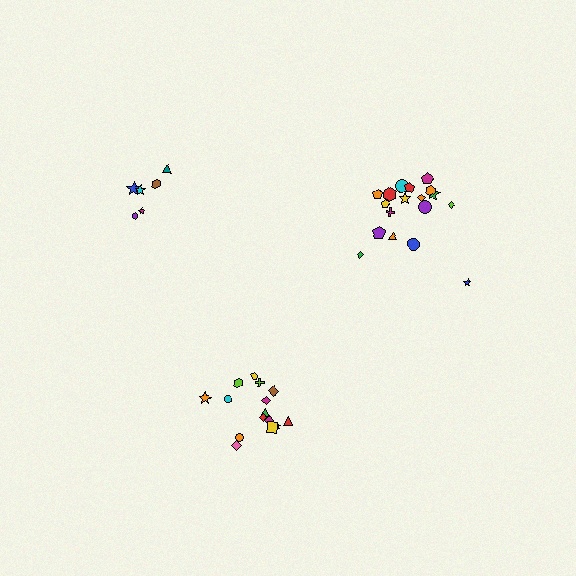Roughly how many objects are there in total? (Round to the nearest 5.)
Roughly 40 objects in total.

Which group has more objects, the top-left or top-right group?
The top-right group.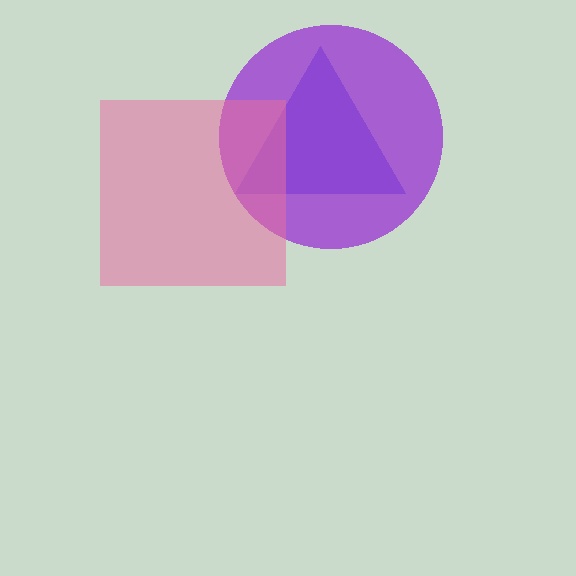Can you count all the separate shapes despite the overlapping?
Yes, there are 3 separate shapes.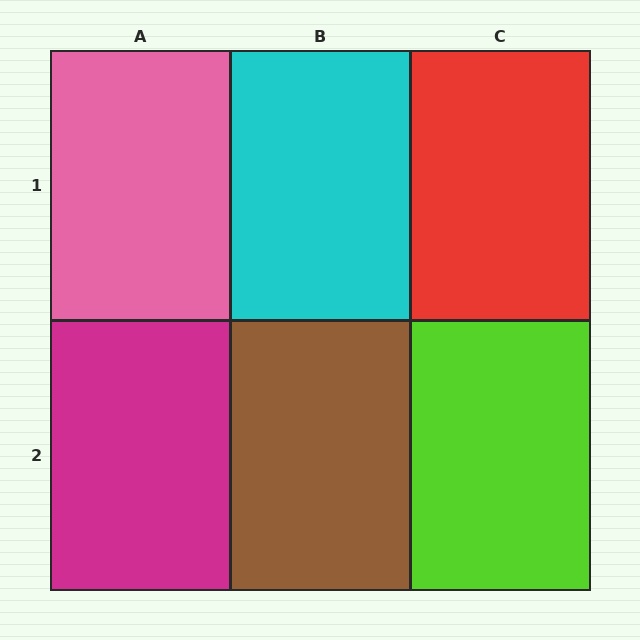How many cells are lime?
1 cell is lime.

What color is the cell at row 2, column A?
Magenta.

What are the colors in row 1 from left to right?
Pink, cyan, red.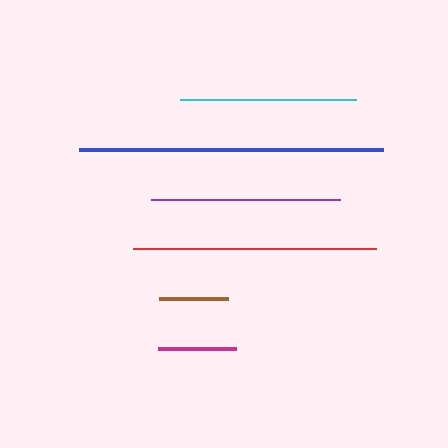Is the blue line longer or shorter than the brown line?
The blue line is longer than the brown line.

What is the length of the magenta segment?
The magenta segment is approximately 78 pixels long.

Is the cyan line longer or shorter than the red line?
The red line is longer than the cyan line.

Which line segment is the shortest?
The brown line is the shortest at approximately 68 pixels.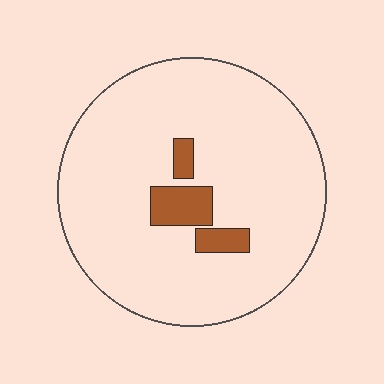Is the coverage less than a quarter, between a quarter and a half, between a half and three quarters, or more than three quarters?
Less than a quarter.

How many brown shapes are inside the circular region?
3.